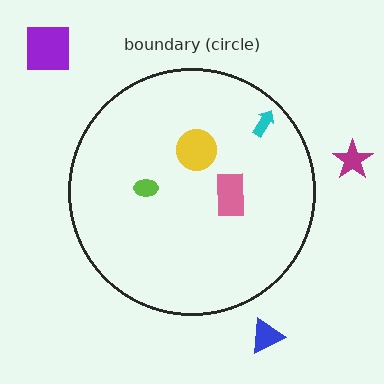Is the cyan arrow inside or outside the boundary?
Inside.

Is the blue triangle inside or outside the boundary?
Outside.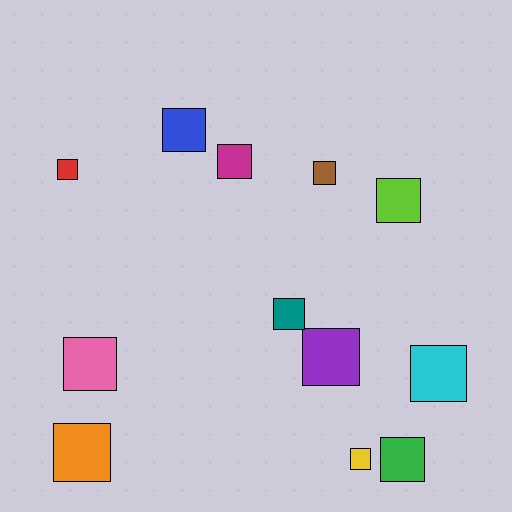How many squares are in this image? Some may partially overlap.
There are 12 squares.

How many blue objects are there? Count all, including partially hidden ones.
There is 1 blue object.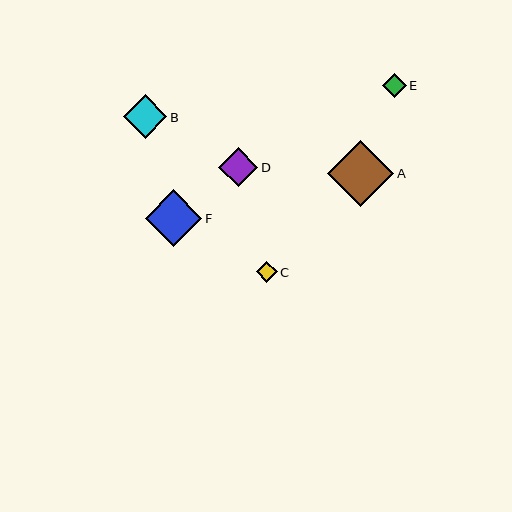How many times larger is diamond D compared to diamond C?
Diamond D is approximately 1.9 times the size of diamond C.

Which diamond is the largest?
Diamond A is the largest with a size of approximately 66 pixels.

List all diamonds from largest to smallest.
From largest to smallest: A, F, B, D, E, C.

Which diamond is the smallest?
Diamond C is the smallest with a size of approximately 21 pixels.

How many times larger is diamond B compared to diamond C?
Diamond B is approximately 2.0 times the size of diamond C.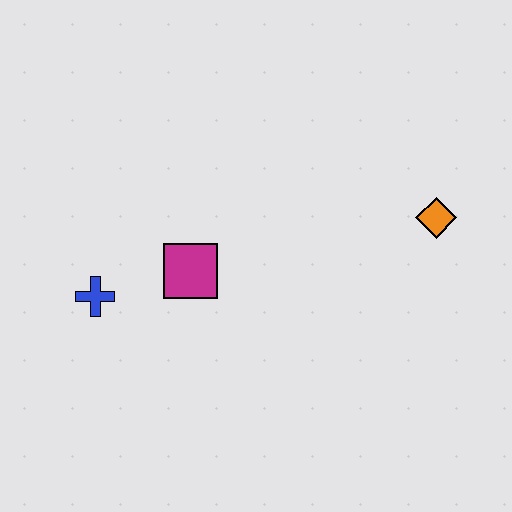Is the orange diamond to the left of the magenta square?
No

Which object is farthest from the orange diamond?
The blue cross is farthest from the orange diamond.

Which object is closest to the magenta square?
The blue cross is closest to the magenta square.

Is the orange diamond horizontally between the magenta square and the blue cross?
No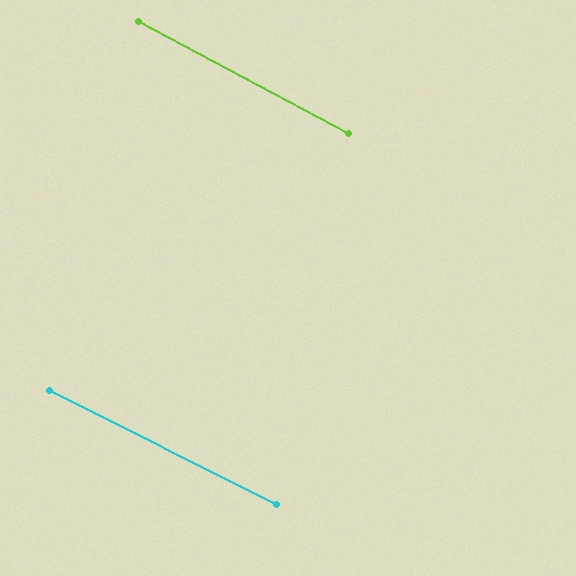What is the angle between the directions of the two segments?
Approximately 1 degree.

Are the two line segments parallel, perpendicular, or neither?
Parallel — their directions differ by only 1.2°.